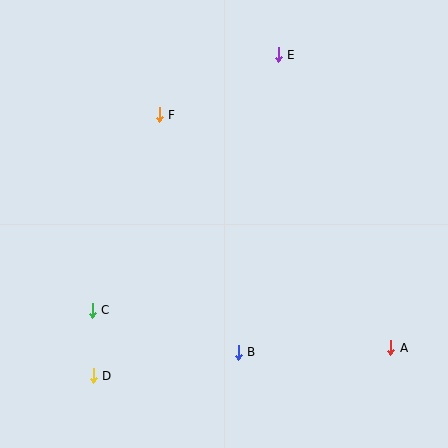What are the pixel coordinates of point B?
Point B is at (238, 352).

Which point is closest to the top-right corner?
Point E is closest to the top-right corner.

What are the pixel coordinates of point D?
Point D is at (93, 376).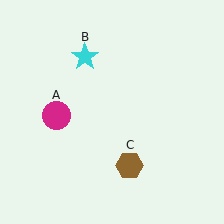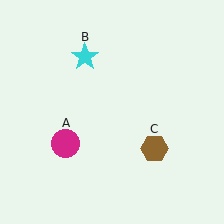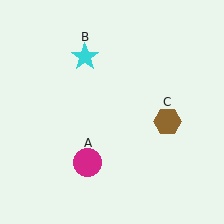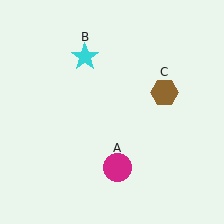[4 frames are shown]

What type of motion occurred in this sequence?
The magenta circle (object A), brown hexagon (object C) rotated counterclockwise around the center of the scene.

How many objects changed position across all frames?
2 objects changed position: magenta circle (object A), brown hexagon (object C).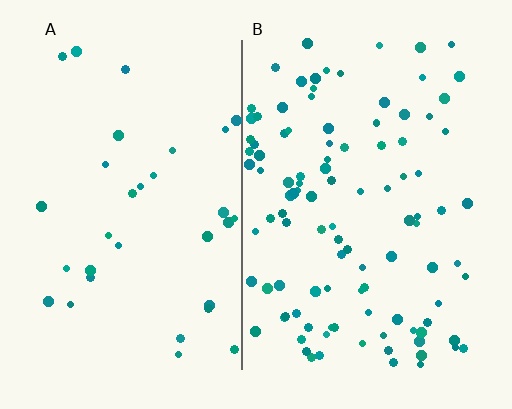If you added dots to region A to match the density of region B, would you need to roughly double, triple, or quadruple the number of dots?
Approximately triple.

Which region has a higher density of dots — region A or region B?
B (the right).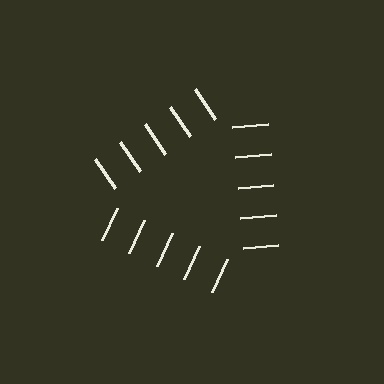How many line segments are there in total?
15 — 5 along each of the 3 edges.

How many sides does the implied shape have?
3 sides — the line-ends trace a triangle.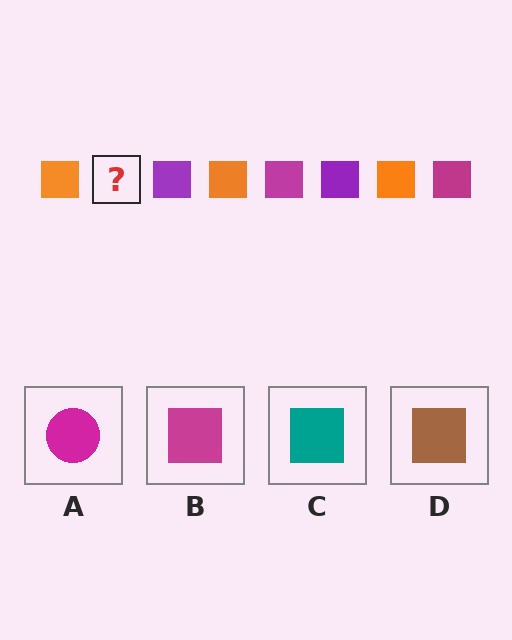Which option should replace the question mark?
Option B.